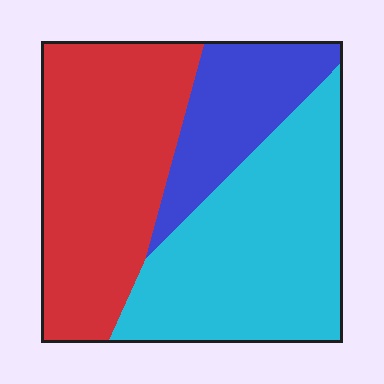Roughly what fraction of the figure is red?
Red takes up about two fifths (2/5) of the figure.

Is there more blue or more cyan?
Cyan.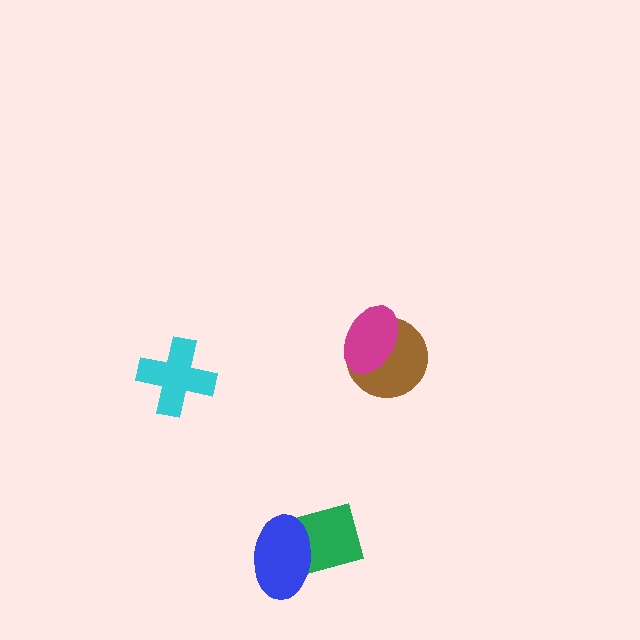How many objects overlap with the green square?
1 object overlaps with the green square.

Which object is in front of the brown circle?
The magenta ellipse is in front of the brown circle.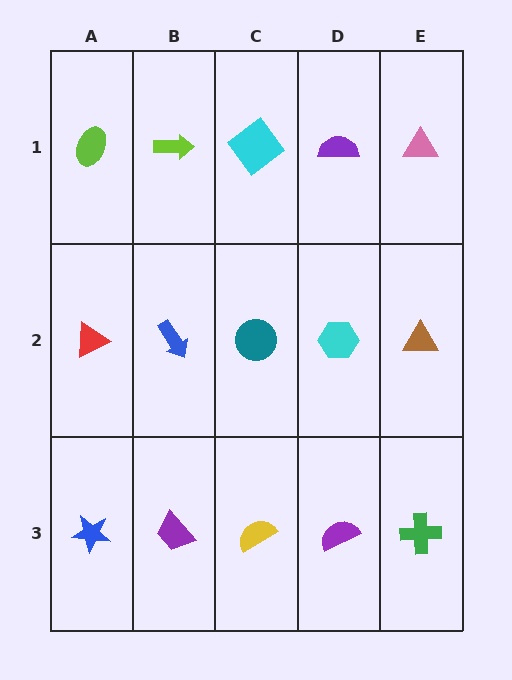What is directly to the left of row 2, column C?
A blue arrow.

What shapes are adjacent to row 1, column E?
A brown triangle (row 2, column E), a purple semicircle (row 1, column D).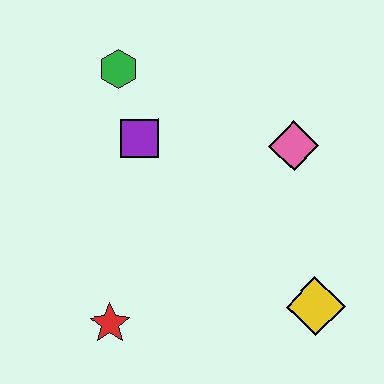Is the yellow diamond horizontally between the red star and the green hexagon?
No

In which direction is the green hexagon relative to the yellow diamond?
The green hexagon is above the yellow diamond.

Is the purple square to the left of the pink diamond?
Yes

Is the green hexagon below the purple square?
No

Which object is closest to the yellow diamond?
The pink diamond is closest to the yellow diamond.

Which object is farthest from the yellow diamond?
The green hexagon is farthest from the yellow diamond.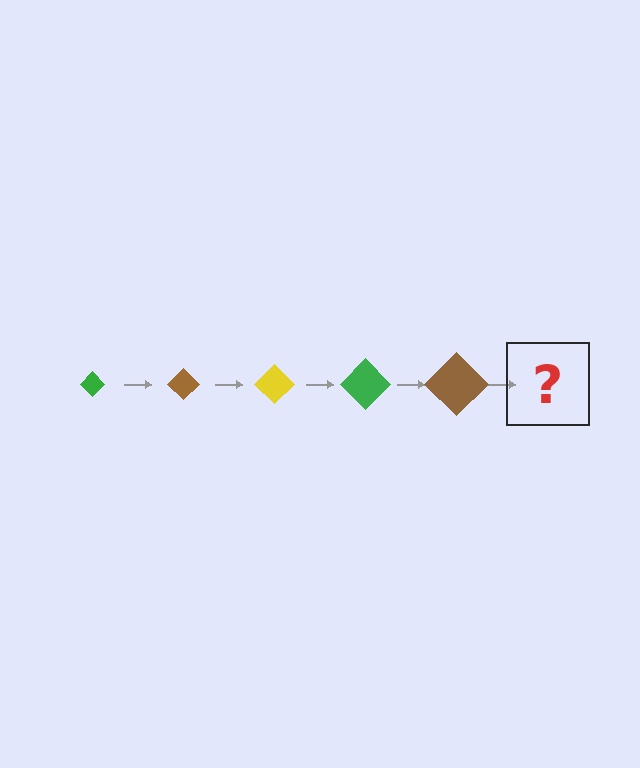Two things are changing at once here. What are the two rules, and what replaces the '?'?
The two rules are that the diamond grows larger each step and the color cycles through green, brown, and yellow. The '?' should be a yellow diamond, larger than the previous one.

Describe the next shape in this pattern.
It should be a yellow diamond, larger than the previous one.